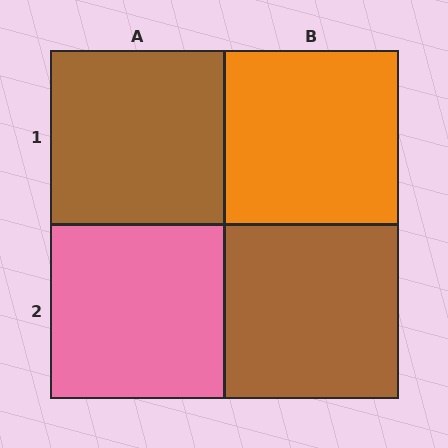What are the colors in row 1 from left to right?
Brown, orange.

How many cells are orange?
1 cell is orange.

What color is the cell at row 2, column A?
Pink.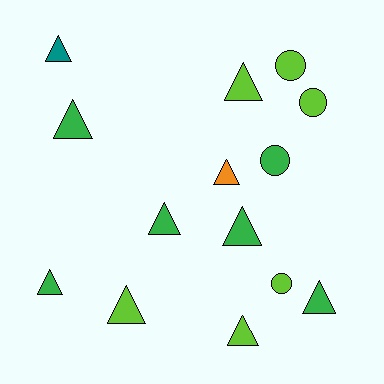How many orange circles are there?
There are no orange circles.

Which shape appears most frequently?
Triangle, with 10 objects.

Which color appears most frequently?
Lime, with 6 objects.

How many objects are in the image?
There are 14 objects.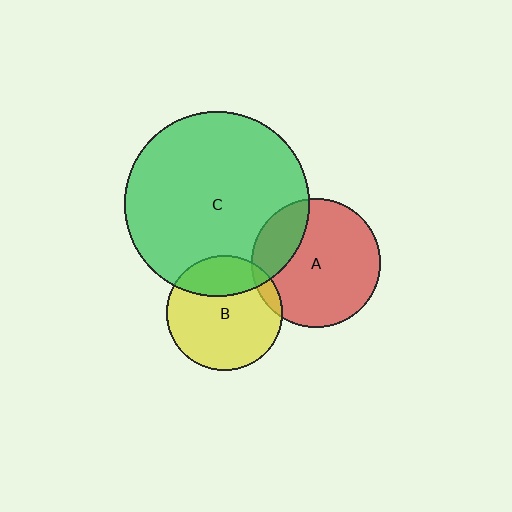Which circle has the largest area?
Circle C (green).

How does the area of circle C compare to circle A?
Approximately 2.0 times.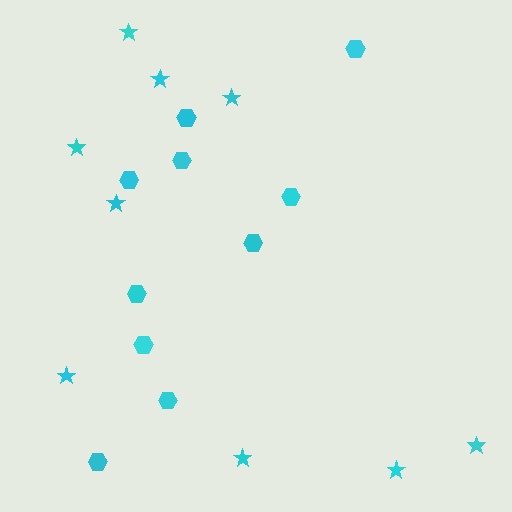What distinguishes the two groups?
There are 2 groups: one group of hexagons (10) and one group of stars (9).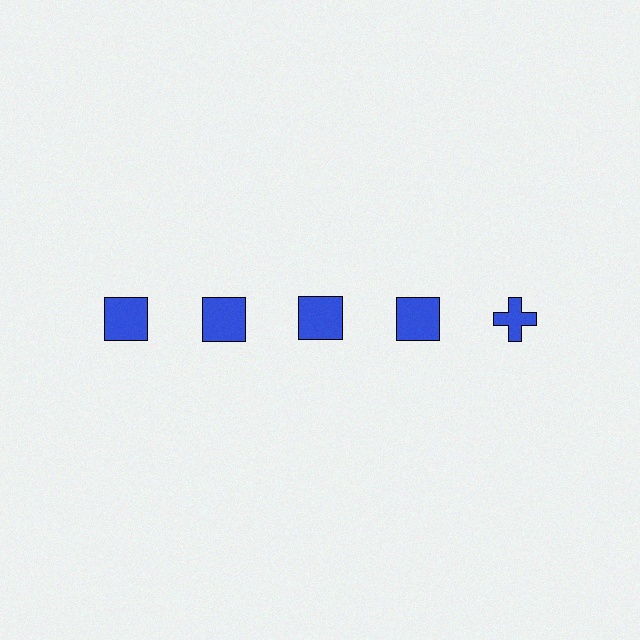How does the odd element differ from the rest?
It has a different shape: cross instead of square.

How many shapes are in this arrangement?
There are 5 shapes arranged in a grid pattern.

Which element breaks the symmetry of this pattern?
The blue cross in the top row, rightmost column breaks the symmetry. All other shapes are blue squares.